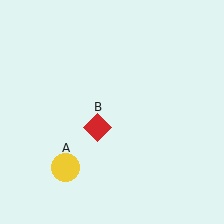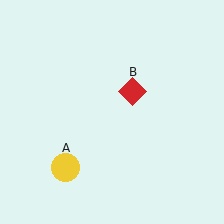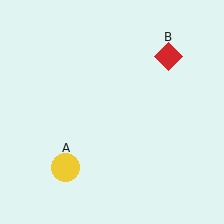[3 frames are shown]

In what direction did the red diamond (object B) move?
The red diamond (object B) moved up and to the right.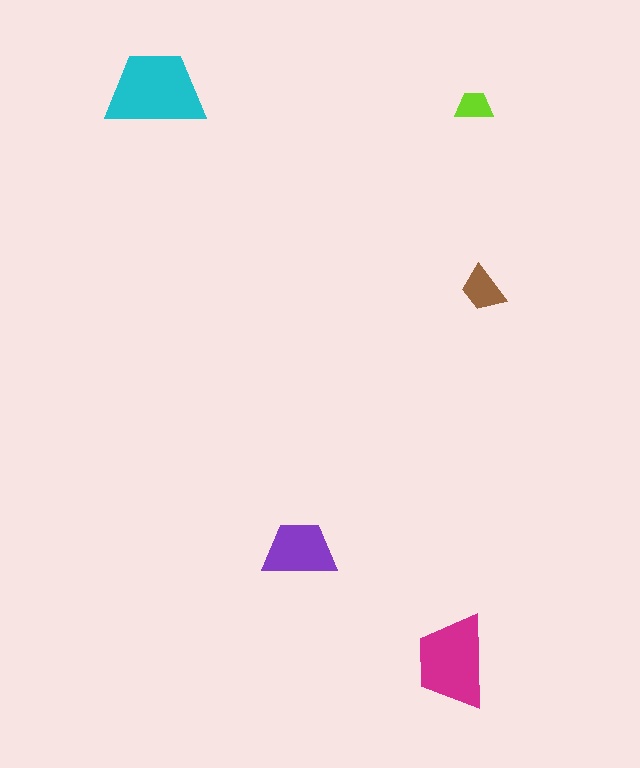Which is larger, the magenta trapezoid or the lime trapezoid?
The magenta one.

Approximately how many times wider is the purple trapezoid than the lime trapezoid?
About 2 times wider.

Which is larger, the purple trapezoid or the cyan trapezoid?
The cyan one.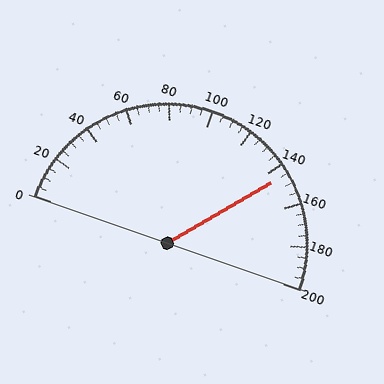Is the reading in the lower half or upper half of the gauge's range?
The reading is in the upper half of the range (0 to 200).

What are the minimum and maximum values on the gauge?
The gauge ranges from 0 to 200.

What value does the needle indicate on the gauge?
The needle indicates approximately 145.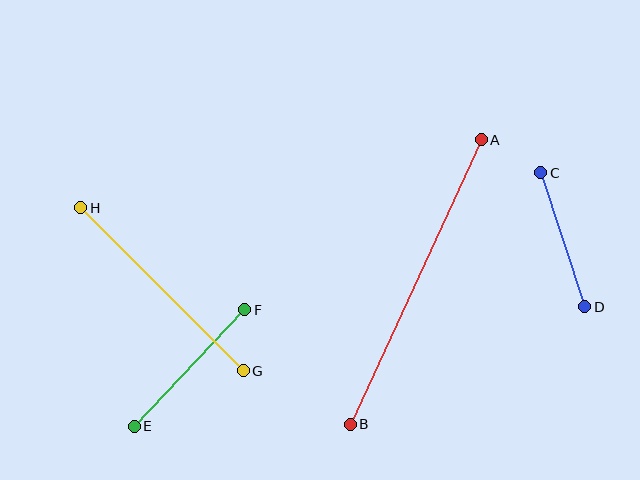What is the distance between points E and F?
The distance is approximately 161 pixels.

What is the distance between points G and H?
The distance is approximately 230 pixels.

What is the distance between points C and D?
The distance is approximately 141 pixels.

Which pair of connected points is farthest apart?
Points A and B are farthest apart.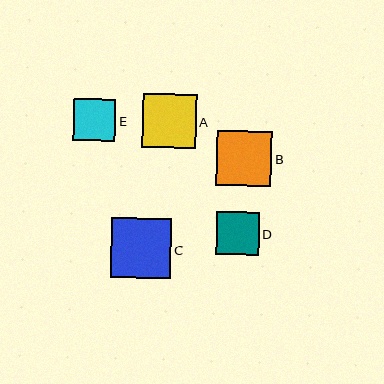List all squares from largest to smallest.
From largest to smallest: C, B, A, D, E.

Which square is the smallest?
Square E is the smallest with a size of approximately 42 pixels.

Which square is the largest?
Square C is the largest with a size of approximately 60 pixels.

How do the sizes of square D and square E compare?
Square D and square E are approximately the same size.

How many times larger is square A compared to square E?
Square A is approximately 1.3 times the size of square E.